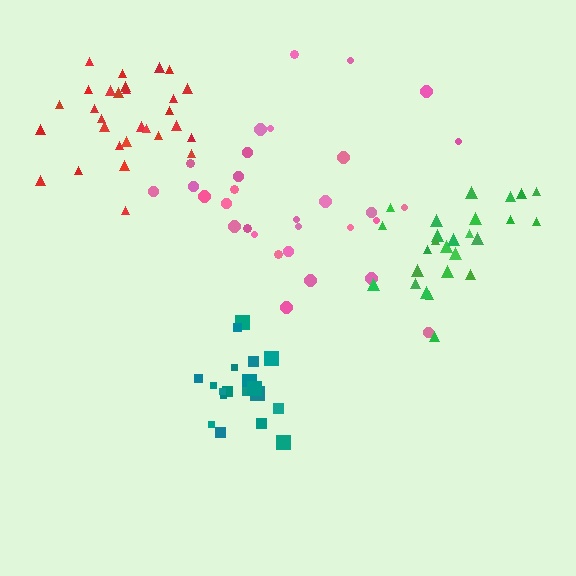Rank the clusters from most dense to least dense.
teal, red, green, pink.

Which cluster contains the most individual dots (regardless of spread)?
Pink (31).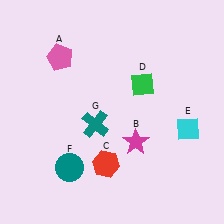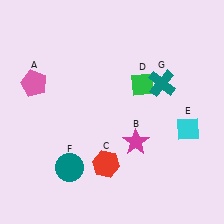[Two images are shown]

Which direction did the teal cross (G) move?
The teal cross (G) moved right.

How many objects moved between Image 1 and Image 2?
2 objects moved between the two images.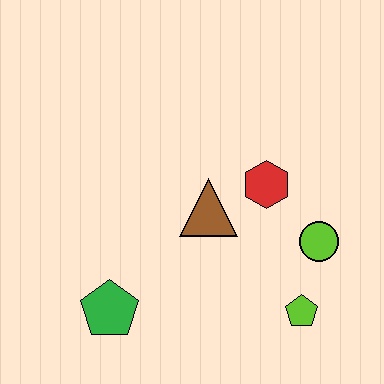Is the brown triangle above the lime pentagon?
Yes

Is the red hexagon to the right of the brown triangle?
Yes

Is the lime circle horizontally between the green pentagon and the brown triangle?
No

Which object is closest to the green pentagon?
The brown triangle is closest to the green pentagon.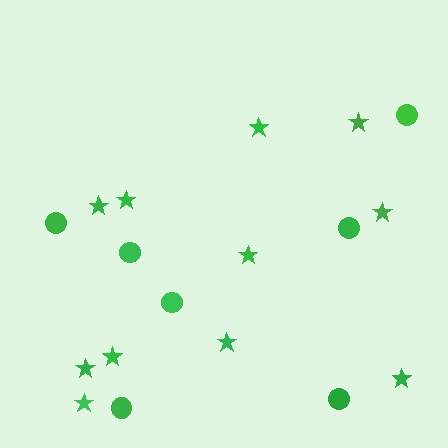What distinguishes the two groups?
There are 2 groups: one group of stars (11) and one group of circles (7).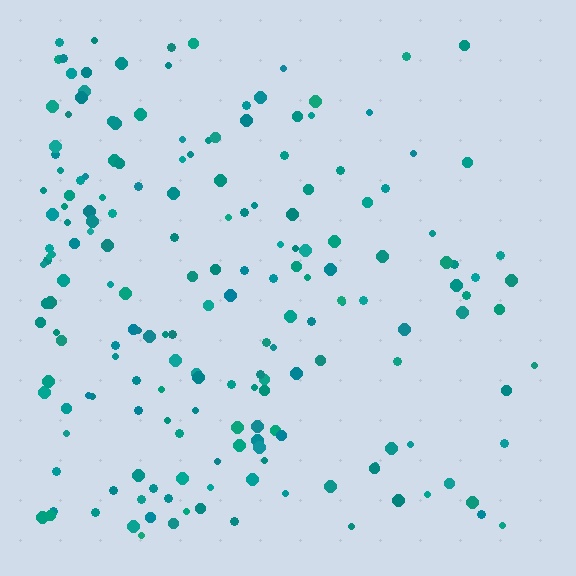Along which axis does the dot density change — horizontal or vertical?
Horizontal.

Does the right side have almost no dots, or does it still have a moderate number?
Still a moderate number, just noticeably fewer than the left.